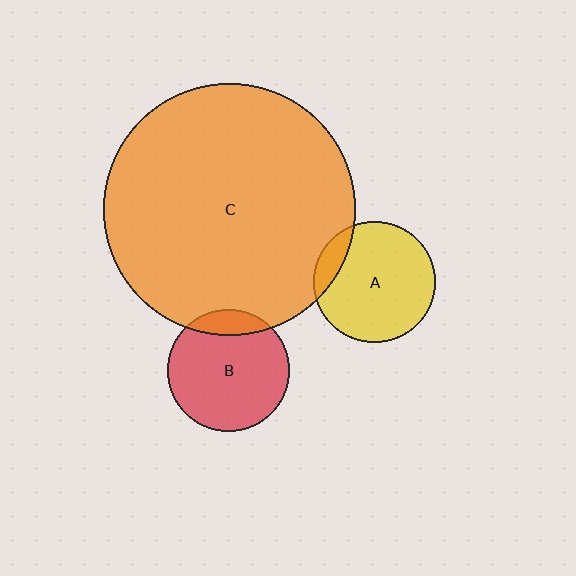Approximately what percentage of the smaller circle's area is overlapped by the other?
Approximately 15%.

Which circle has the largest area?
Circle C (orange).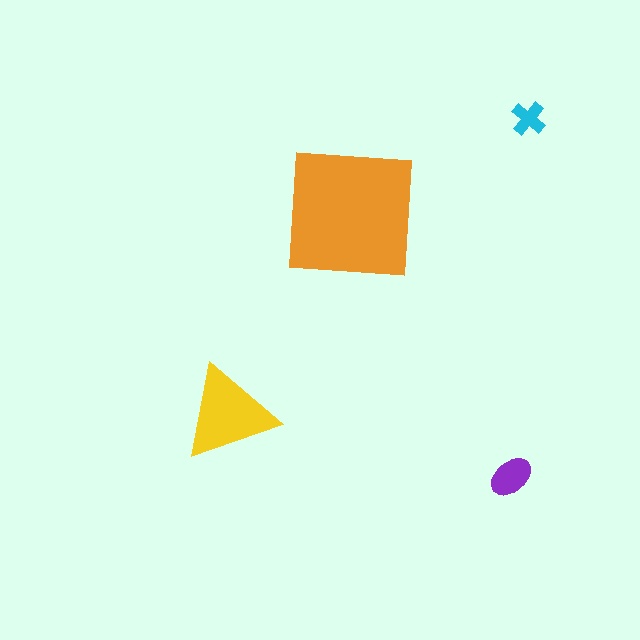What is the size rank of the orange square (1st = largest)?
1st.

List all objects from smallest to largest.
The cyan cross, the purple ellipse, the yellow triangle, the orange square.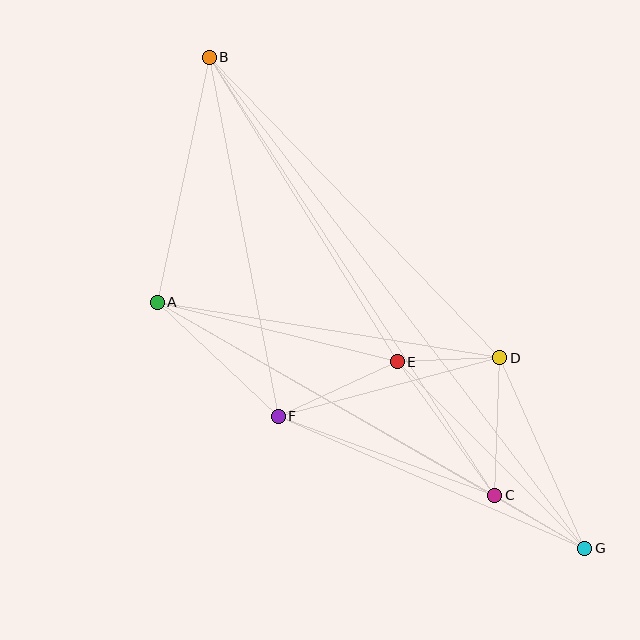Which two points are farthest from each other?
Points B and G are farthest from each other.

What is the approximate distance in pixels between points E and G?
The distance between E and G is approximately 265 pixels.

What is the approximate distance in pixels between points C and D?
The distance between C and D is approximately 138 pixels.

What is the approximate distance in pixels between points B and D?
The distance between B and D is approximately 418 pixels.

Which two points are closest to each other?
Points D and E are closest to each other.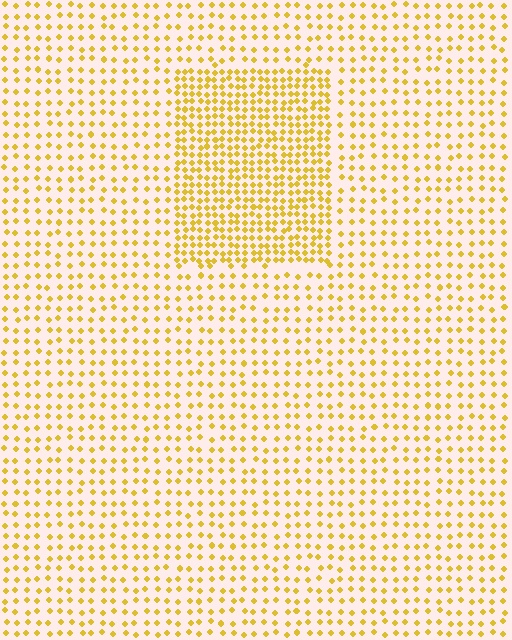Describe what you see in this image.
The image contains small yellow elements arranged at two different densities. A rectangle-shaped region is visible where the elements are more densely packed than the surrounding area.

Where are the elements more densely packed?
The elements are more densely packed inside the rectangle boundary.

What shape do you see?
I see a rectangle.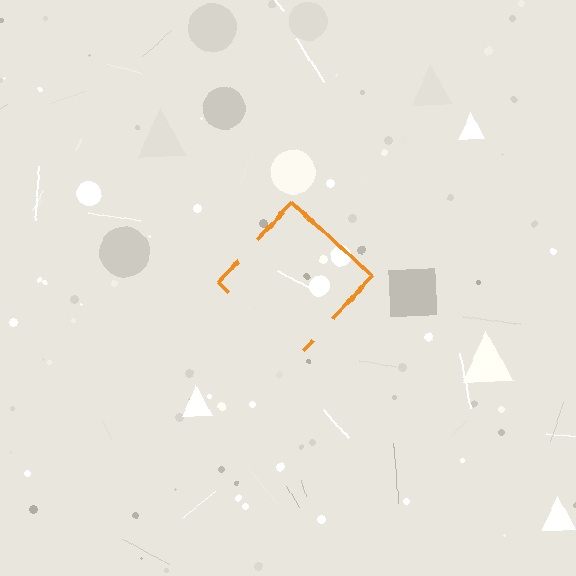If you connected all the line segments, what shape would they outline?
They would outline a diamond.